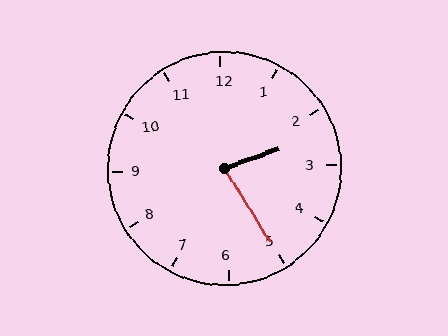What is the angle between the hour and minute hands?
Approximately 78 degrees.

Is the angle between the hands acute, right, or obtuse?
It is acute.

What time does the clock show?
2:25.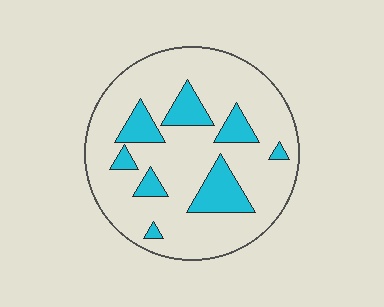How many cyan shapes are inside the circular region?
8.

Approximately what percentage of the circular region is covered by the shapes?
Approximately 20%.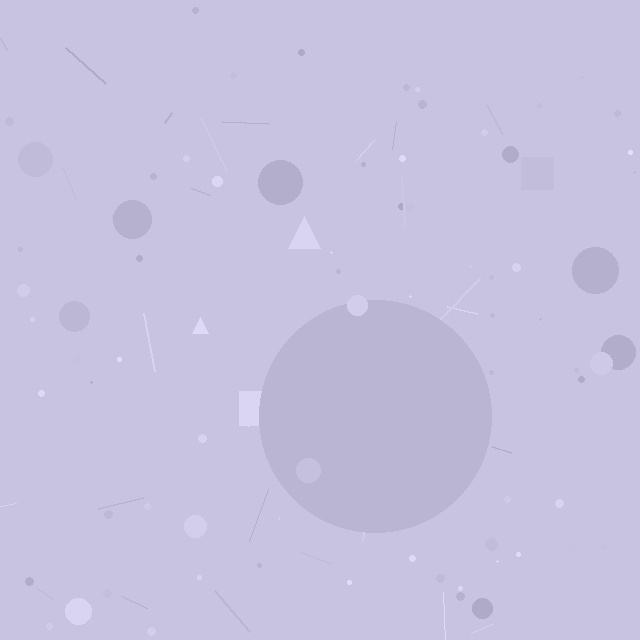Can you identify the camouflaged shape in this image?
The camouflaged shape is a circle.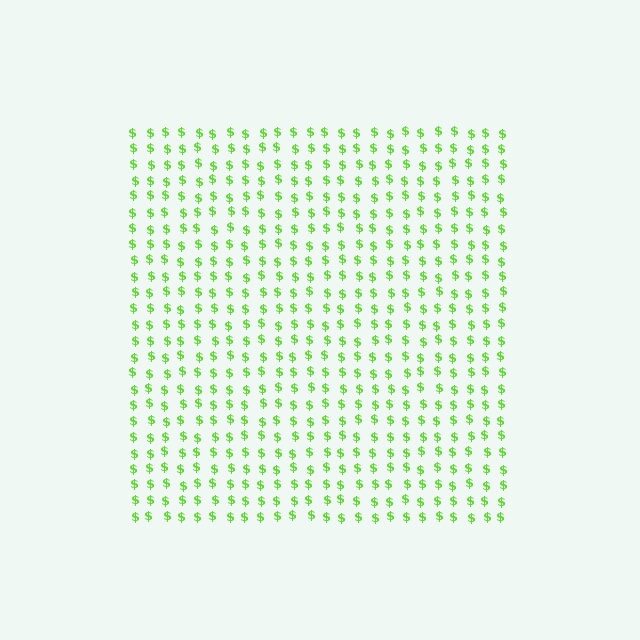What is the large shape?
The large shape is a square.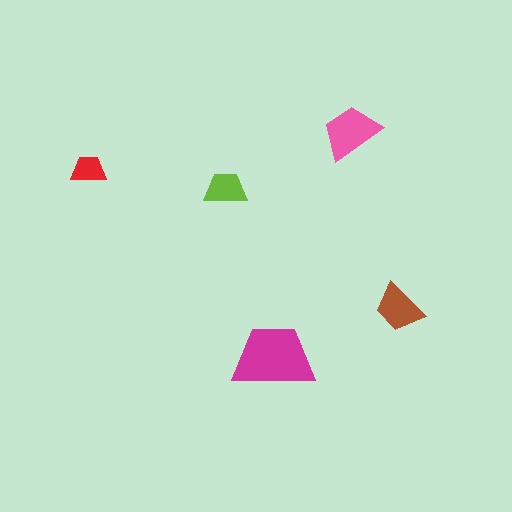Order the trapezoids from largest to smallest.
the magenta one, the pink one, the brown one, the lime one, the red one.